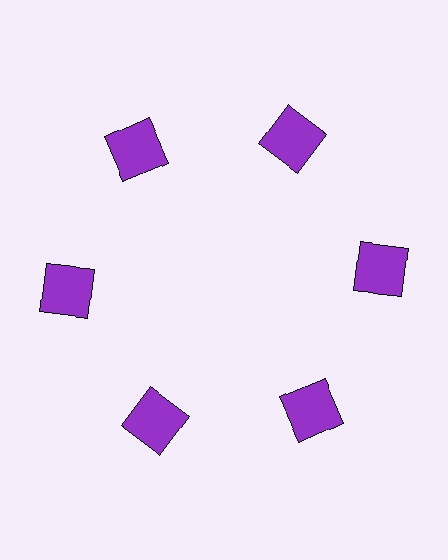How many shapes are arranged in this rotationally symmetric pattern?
There are 6 shapes, arranged in 6 groups of 1.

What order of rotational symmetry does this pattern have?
This pattern has 6-fold rotational symmetry.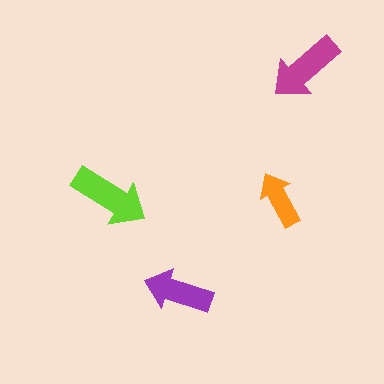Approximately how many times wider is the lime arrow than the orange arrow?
About 1.5 times wider.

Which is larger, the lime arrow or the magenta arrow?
The lime one.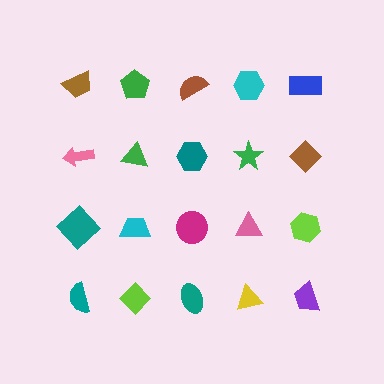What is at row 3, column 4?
A pink triangle.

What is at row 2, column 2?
A green triangle.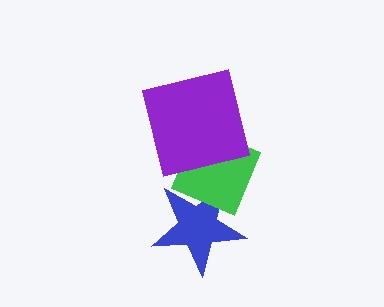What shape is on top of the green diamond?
The purple square is on top of the green diamond.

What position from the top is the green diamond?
The green diamond is 2nd from the top.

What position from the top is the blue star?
The blue star is 3rd from the top.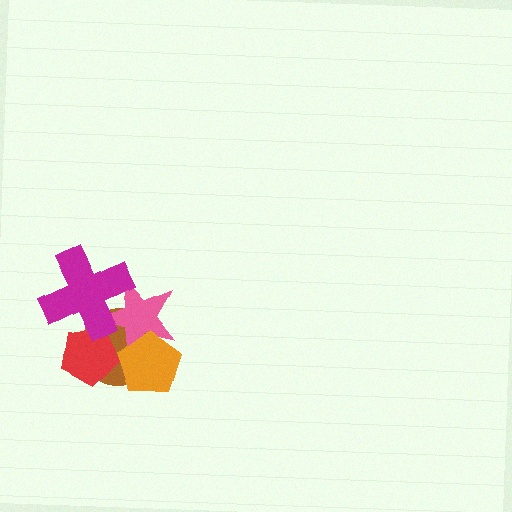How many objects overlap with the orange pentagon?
2 objects overlap with the orange pentagon.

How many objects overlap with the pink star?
4 objects overlap with the pink star.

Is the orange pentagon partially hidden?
No, no other shape covers it.